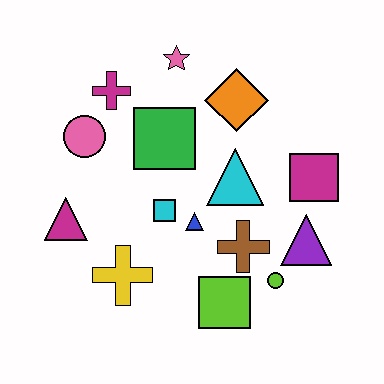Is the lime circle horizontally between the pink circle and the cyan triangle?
No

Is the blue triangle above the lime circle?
Yes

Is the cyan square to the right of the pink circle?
Yes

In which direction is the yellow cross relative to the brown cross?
The yellow cross is to the left of the brown cross.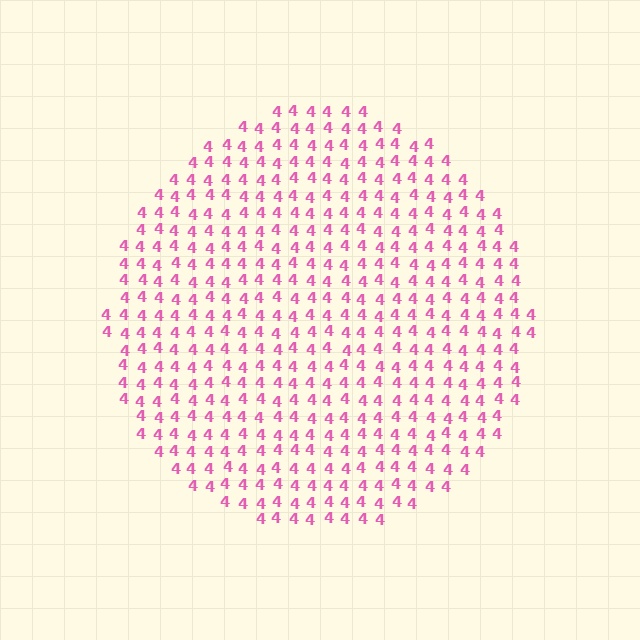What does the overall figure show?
The overall figure shows a circle.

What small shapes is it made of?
It is made of small digit 4's.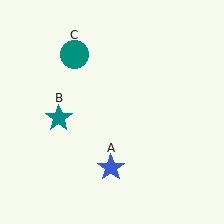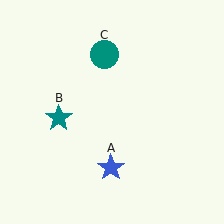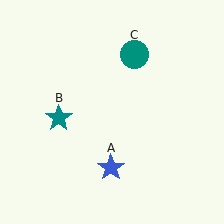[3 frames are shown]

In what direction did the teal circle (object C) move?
The teal circle (object C) moved right.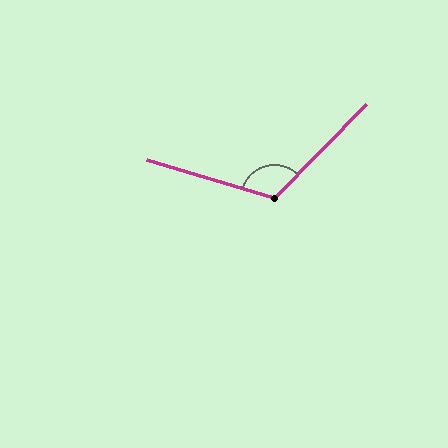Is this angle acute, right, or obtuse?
It is obtuse.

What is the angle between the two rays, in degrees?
Approximately 118 degrees.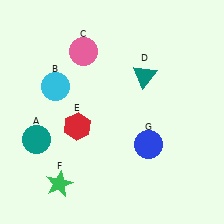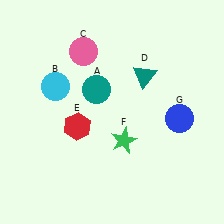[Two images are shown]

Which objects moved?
The objects that moved are: the teal circle (A), the green star (F), the blue circle (G).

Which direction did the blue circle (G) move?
The blue circle (G) moved right.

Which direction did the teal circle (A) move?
The teal circle (A) moved right.